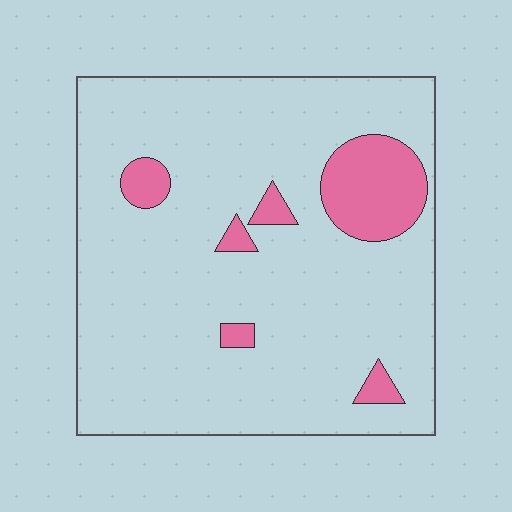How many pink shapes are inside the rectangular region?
6.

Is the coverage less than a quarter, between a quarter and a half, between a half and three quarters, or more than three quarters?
Less than a quarter.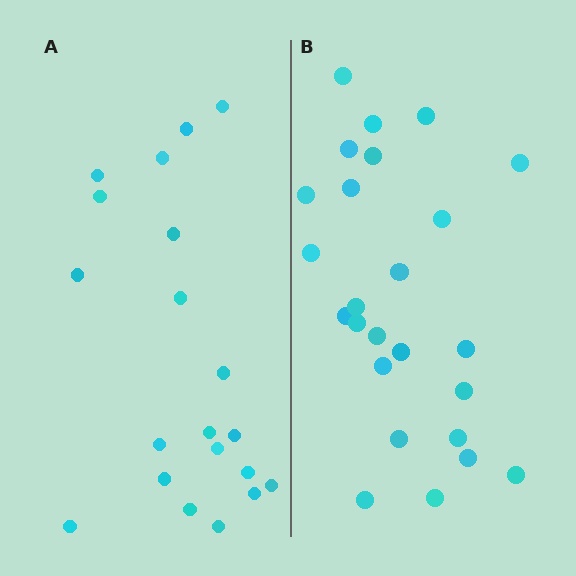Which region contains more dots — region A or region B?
Region B (the right region) has more dots.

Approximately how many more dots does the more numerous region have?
Region B has about 5 more dots than region A.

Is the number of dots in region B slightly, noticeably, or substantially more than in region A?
Region B has noticeably more, but not dramatically so. The ratio is roughly 1.2 to 1.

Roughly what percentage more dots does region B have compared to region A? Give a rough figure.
About 25% more.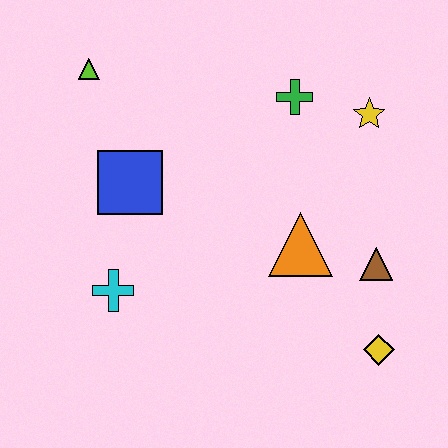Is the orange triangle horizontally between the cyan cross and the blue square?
No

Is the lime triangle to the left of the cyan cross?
Yes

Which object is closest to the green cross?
The yellow star is closest to the green cross.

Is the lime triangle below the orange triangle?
No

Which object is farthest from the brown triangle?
The lime triangle is farthest from the brown triangle.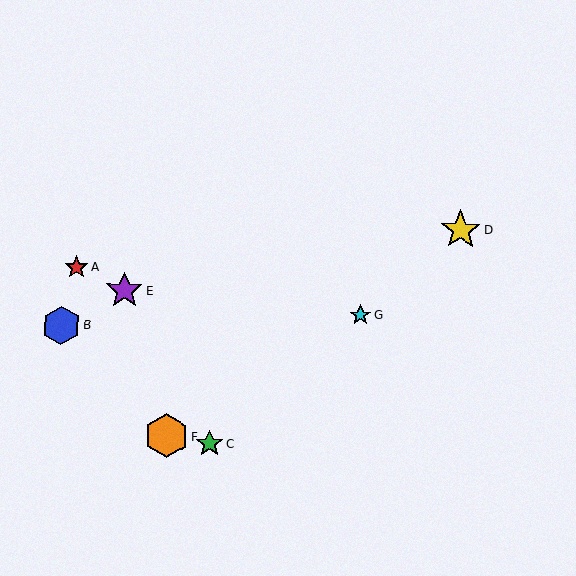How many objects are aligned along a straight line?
3 objects (C, D, G) are aligned along a straight line.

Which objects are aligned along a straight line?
Objects C, D, G are aligned along a straight line.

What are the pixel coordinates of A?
Object A is at (77, 267).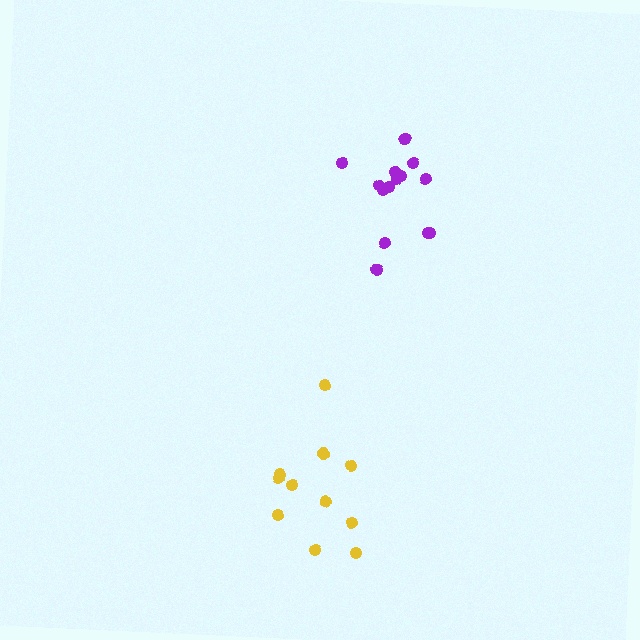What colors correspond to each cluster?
The clusters are colored: purple, yellow.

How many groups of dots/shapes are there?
There are 2 groups.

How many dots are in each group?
Group 1: 14 dots, Group 2: 11 dots (25 total).